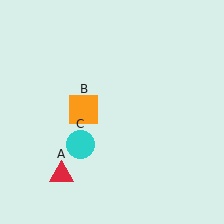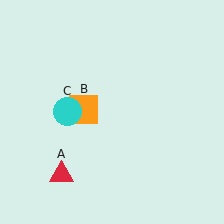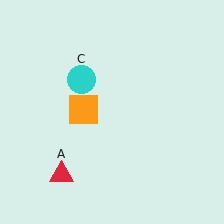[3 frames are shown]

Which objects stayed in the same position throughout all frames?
Red triangle (object A) and orange square (object B) remained stationary.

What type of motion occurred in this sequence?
The cyan circle (object C) rotated clockwise around the center of the scene.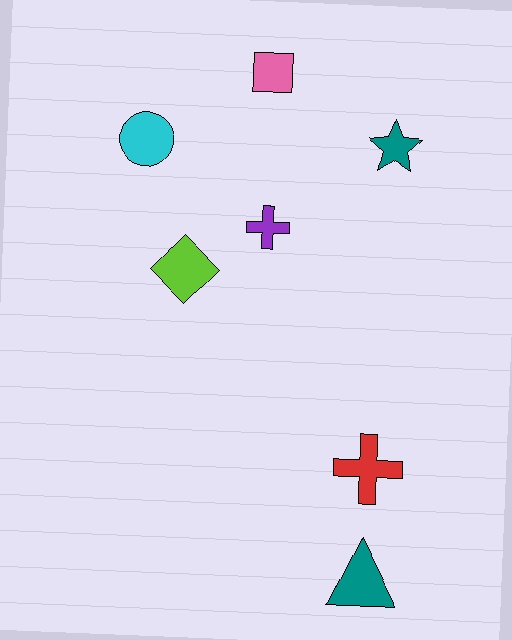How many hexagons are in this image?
There are no hexagons.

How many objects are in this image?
There are 7 objects.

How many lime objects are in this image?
There is 1 lime object.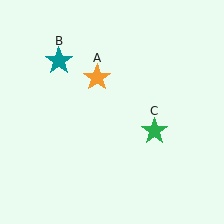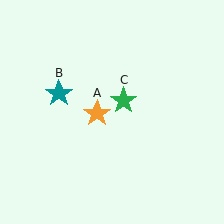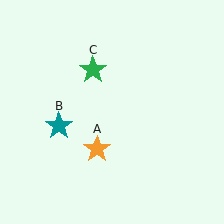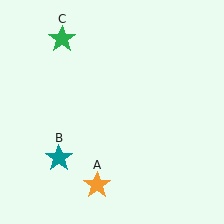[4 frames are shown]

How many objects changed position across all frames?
3 objects changed position: orange star (object A), teal star (object B), green star (object C).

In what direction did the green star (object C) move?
The green star (object C) moved up and to the left.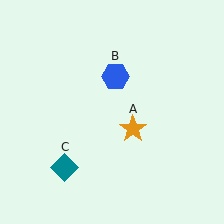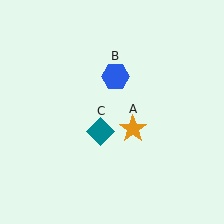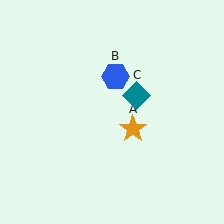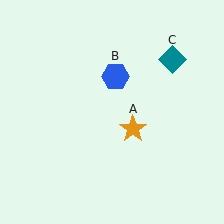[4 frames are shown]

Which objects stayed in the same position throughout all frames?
Orange star (object A) and blue hexagon (object B) remained stationary.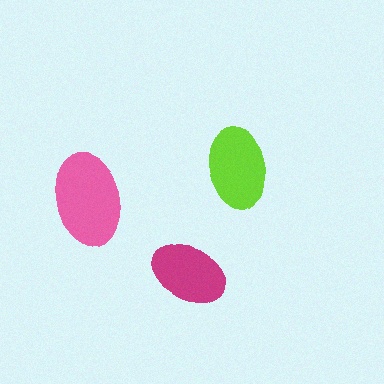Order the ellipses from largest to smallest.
the pink one, the lime one, the magenta one.